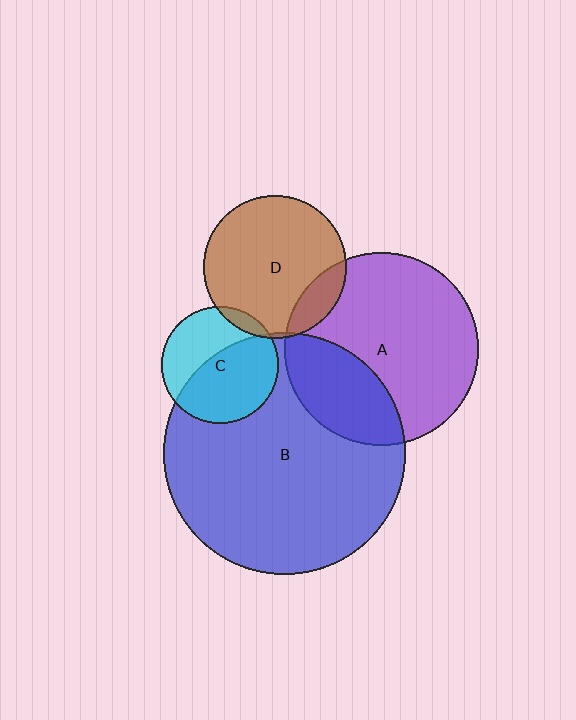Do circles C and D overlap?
Yes.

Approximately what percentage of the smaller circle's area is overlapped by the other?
Approximately 5%.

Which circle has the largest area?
Circle B (blue).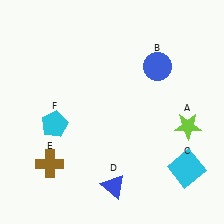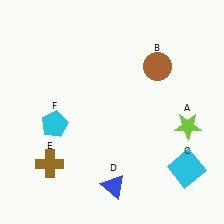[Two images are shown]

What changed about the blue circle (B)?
In Image 1, B is blue. In Image 2, it changed to brown.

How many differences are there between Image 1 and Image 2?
There is 1 difference between the two images.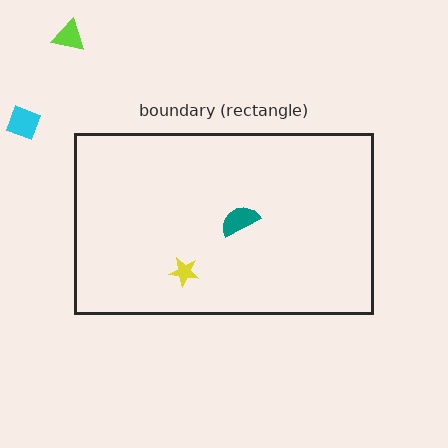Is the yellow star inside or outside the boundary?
Inside.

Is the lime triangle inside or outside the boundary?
Outside.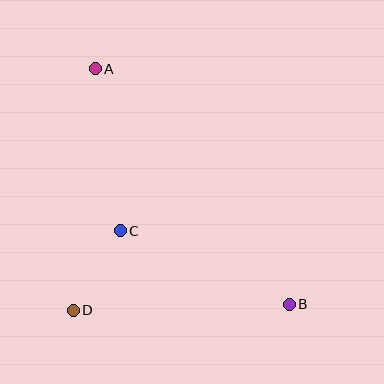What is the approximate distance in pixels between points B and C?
The distance between B and C is approximately 184 pixels.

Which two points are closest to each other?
Points C and D are closest to each other.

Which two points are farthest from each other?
Points A and B are farthest from each other.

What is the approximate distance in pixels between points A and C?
The distance between A and C is approximately 164 pixels.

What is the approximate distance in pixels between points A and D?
The distance between A and D is approximately 242 pixels.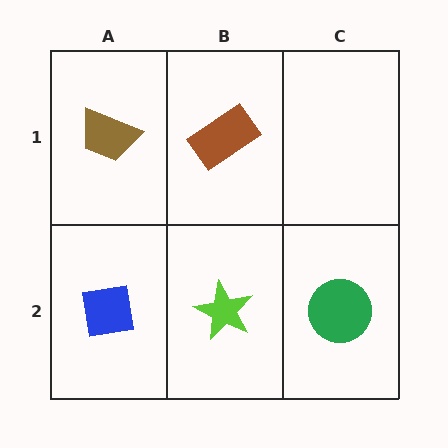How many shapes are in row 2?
3 shapes.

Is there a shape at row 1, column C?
No, that cell is empty.